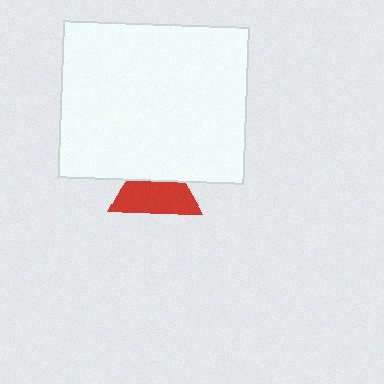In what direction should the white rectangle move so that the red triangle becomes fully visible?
The white rectangle should move up. That is the shortest direction to clear the overlap and leave the red triangle fully visible.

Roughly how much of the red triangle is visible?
About half of it is visible (roughly 61%).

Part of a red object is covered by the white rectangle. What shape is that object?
It is a triangle.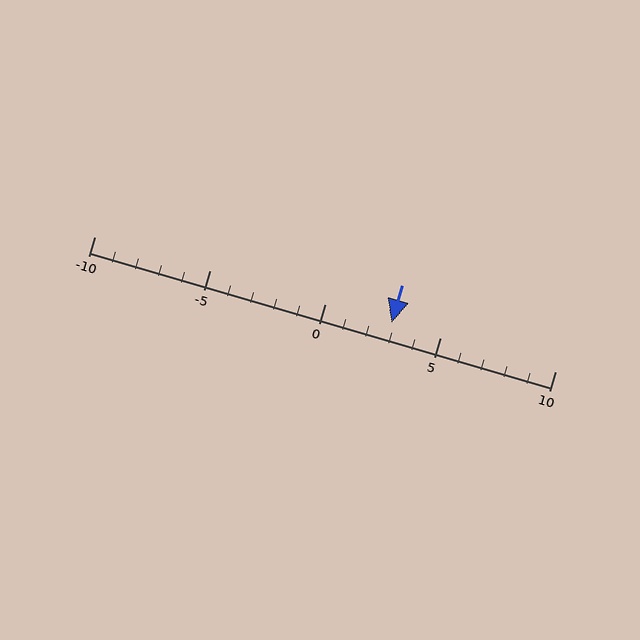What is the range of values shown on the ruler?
The ruler shows values from -10 to 10.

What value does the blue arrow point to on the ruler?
The blue arrow points to approximately 3.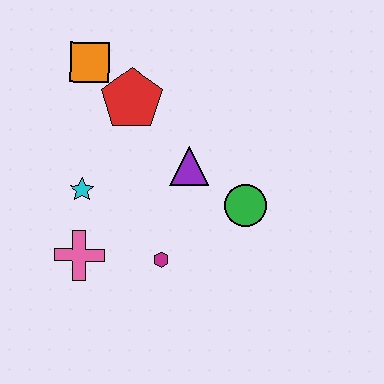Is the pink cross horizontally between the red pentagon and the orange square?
No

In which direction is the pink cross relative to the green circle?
The pink cross is to the left of the green circle.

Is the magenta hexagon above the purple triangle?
No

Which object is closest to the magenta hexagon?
The pink cross is closest to the magenta hexagon.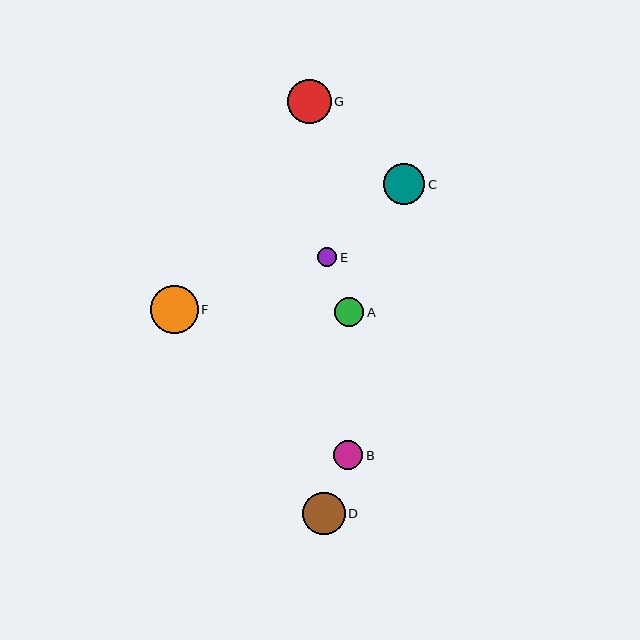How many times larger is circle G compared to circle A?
Circle G is approximately 1.5 times the size of circle A.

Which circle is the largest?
Circle F is the largest with a size of approximately 48 pixels.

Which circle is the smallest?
Circle E is the smallest with a size of approximately 19 pixels.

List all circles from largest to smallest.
From largest to smallest: F, G, D, C, B, A, E.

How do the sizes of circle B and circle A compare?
Circle B and circle A are approximately the same size.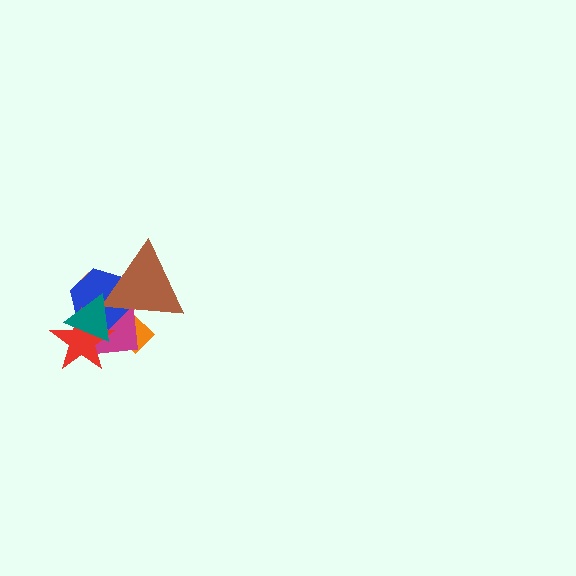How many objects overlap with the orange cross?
5 objects overlap with the orange cross.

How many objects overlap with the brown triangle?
4 objects overlap with the brown triangle.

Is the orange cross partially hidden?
Yes, it is partially covered by another shape.